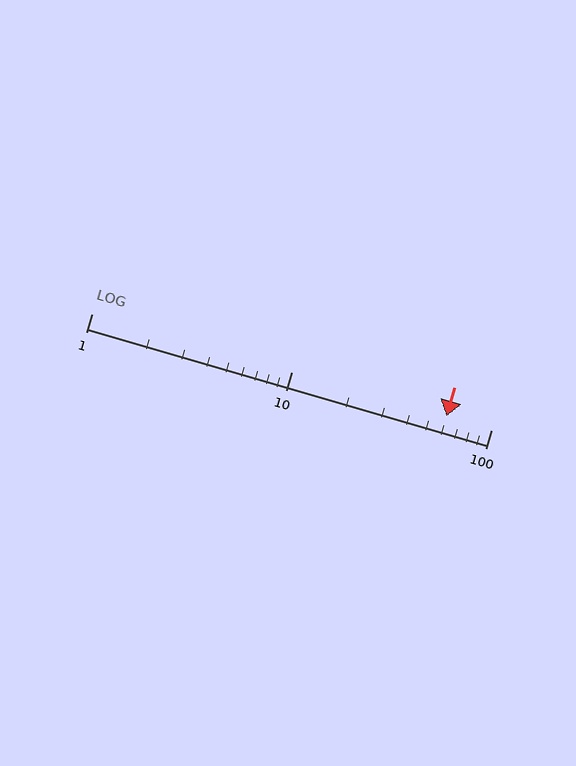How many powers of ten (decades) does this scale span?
The scale spans 2 decades, from 1 to 100.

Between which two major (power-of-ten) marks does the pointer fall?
The pointer is between 10 and 100.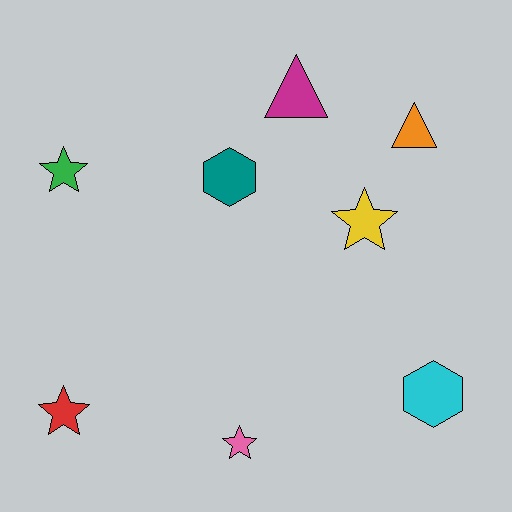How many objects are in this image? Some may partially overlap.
There are 8 objects.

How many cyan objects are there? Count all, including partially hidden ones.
There is 1 cyan object.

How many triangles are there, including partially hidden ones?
There are 2 triangles.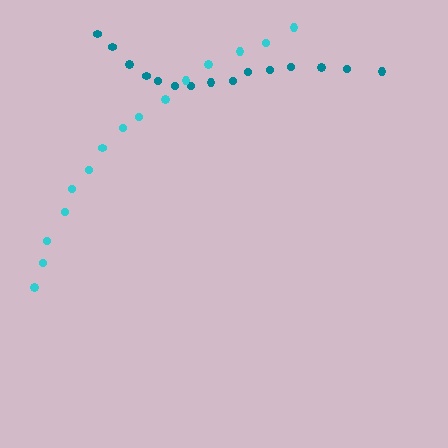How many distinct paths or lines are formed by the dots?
There are 2 distinct paths.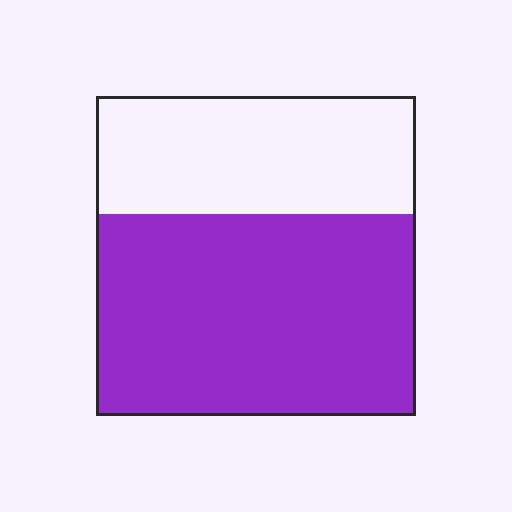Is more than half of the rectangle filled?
Yes.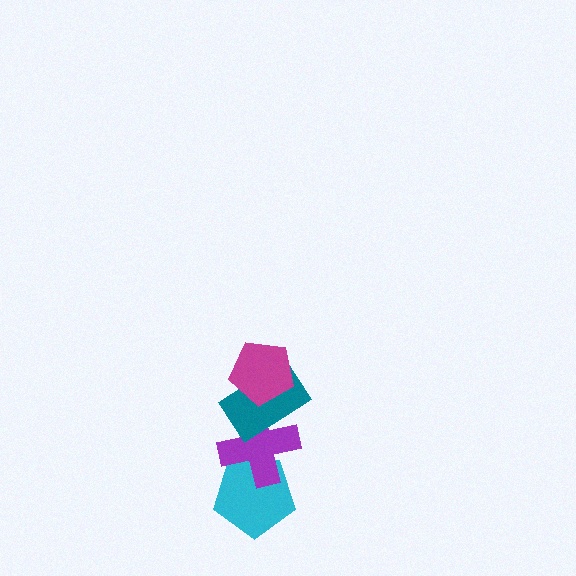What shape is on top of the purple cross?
The teal rectangle is on top of the purple cross.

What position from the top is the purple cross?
The purple cross is 3rd from the top.